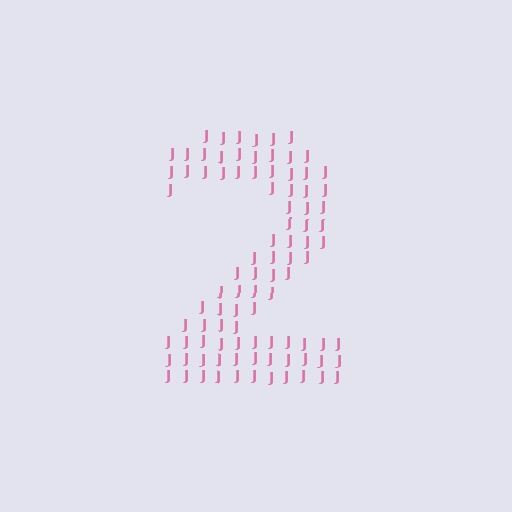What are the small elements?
The small elements are letter J's.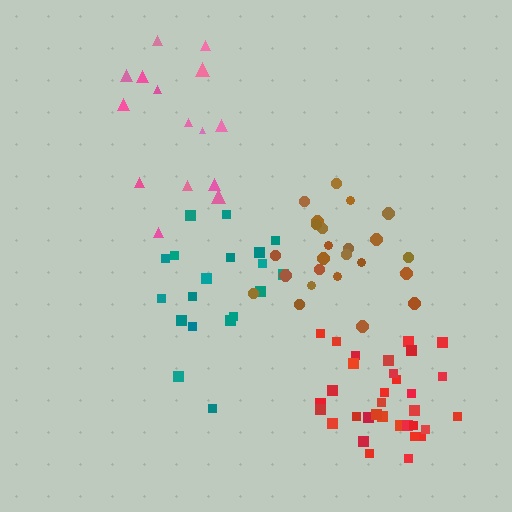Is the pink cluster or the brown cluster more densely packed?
Brown.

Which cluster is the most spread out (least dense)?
Teal.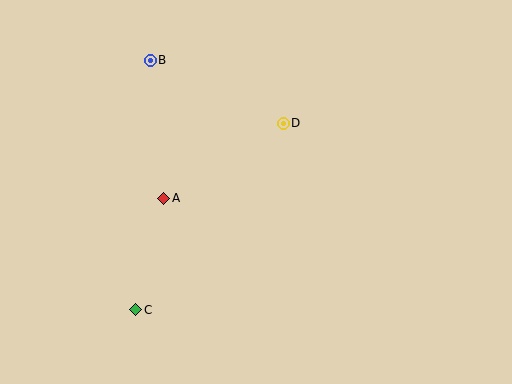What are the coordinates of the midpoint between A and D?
The midpoint between A and D is at (224, 161).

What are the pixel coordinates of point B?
Point B is at (150, 60).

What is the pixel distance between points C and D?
The distance between C and D is 238 pixels.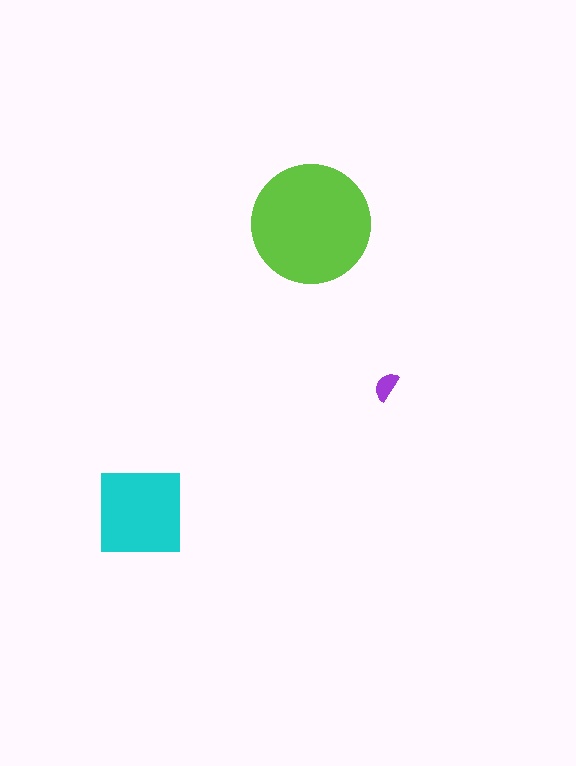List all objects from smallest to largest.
The purple semicircle, the cyan square, the lime circle.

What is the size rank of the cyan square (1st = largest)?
2nd.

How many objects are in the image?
There are 3 objects in the image.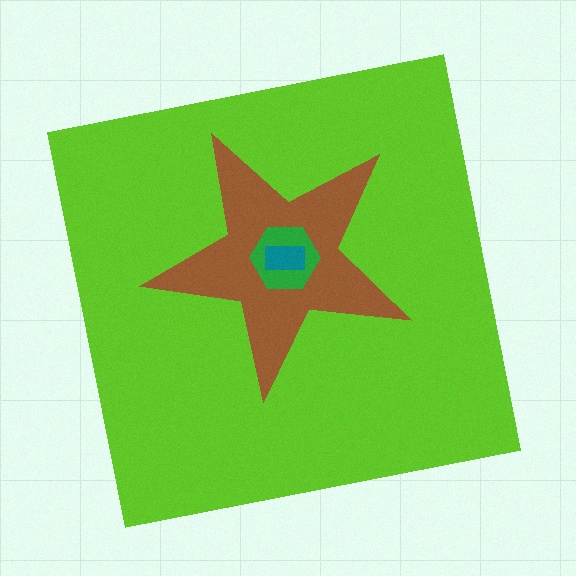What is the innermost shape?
The teal rectangle.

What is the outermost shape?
The lime square.